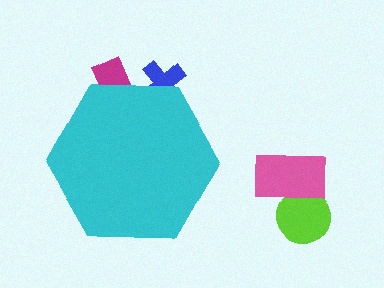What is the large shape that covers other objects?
A cyan hexagon.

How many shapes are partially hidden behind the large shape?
2 shapes are partially hidden.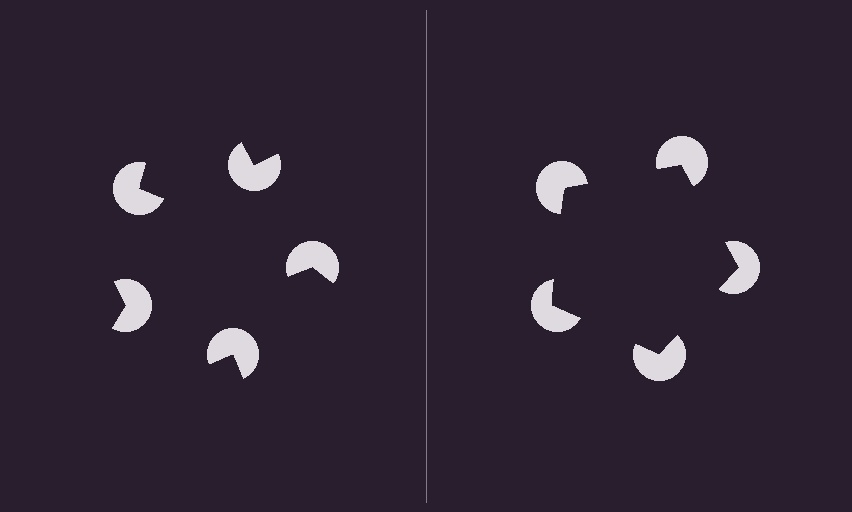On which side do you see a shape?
An illusory pentagon appears on the right side. On the left side the wedge cuts are rotated, so no coherent shape forms.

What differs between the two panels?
The pac-man discs are positioned identically on both sides; only the wedge orientations differ. On the right they align to a pentagon; on the left they are misaligned.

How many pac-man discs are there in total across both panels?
10 — 5 on each side.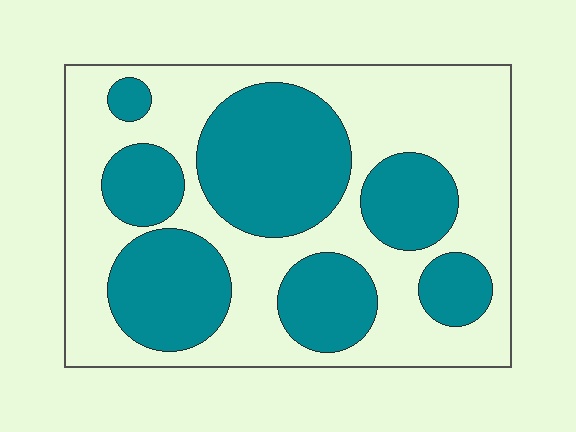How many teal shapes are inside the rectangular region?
7.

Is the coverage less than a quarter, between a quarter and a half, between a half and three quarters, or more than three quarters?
Between a quarter and a half.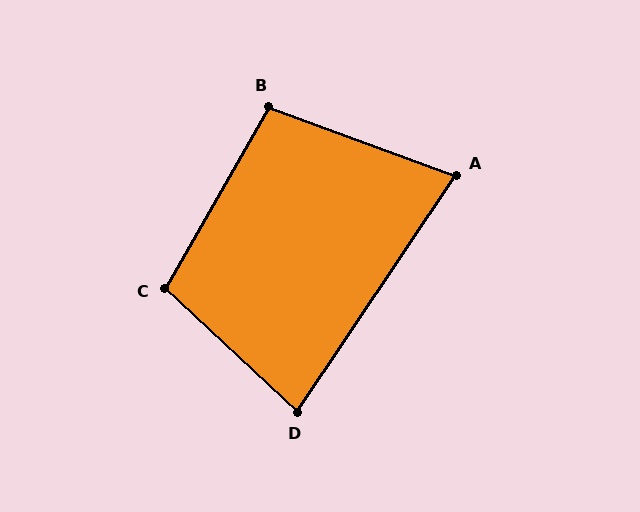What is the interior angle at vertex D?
Approximately 81 degrees (acute).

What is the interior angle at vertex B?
Approximately 99 degrees (obtuse).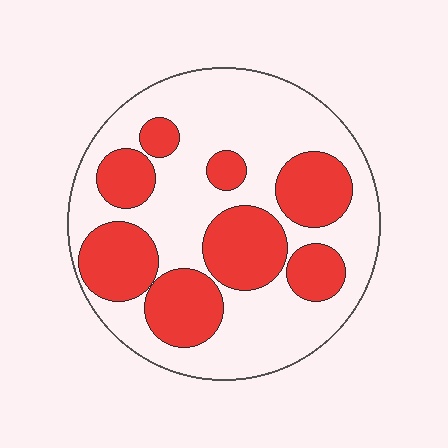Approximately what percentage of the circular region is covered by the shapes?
Approximately 35%.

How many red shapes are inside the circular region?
8.